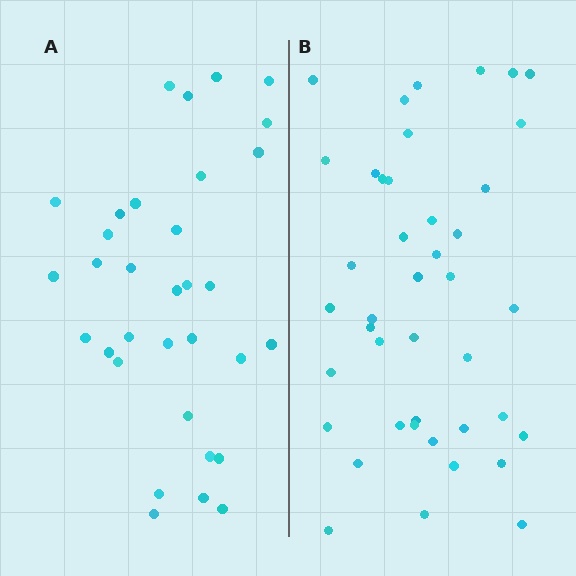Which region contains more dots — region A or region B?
Region B (the right region) has more dots.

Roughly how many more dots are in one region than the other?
Region B has roughly 8 or so more dots than region A.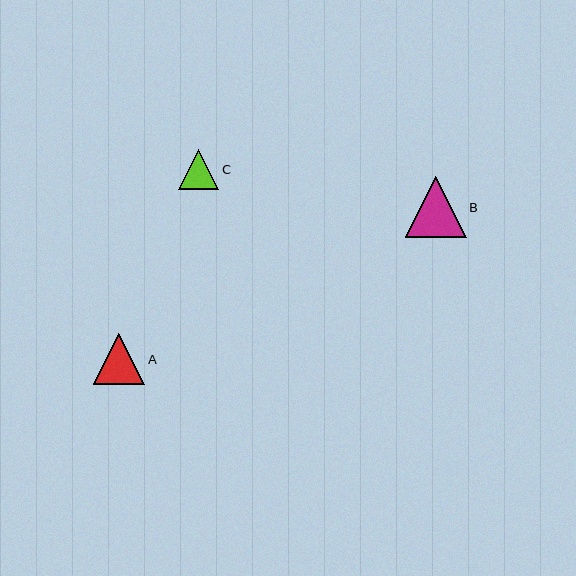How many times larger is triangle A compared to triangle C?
Triangle A is approximately 1.3 times the size of triangle C.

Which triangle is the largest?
Triangle B is the largest with a size of approximately 61 pixels.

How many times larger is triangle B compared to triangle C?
Triangle B is approximately 1.5 times the size of triangle C.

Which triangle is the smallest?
Triangle C is the smallest with a size of approximately 40 pixels.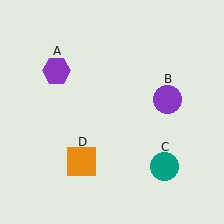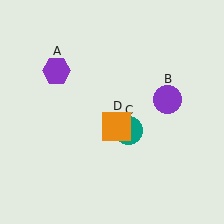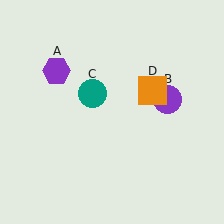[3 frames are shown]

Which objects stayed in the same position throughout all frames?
Purple hexagon (object A) and purple circle (object B) remained stationary.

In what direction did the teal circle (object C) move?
The teal circle (object C) moved up and to the left.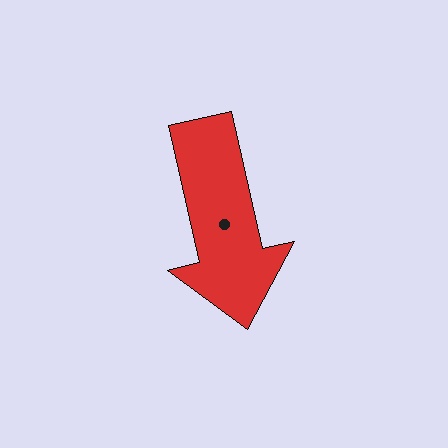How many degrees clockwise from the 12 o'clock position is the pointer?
Approximately 167 degrees.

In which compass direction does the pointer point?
South.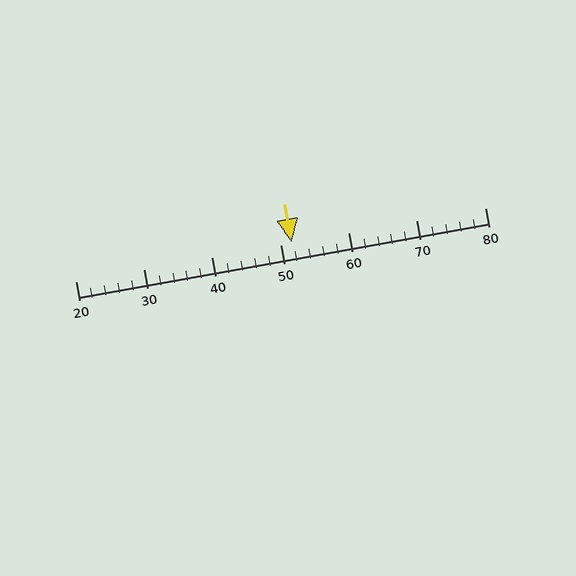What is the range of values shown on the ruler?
The ruler shows values from 20 to 80.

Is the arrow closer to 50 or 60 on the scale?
The arrow is closer to 50.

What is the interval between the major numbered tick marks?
The major tick marks are spaced 10 units apart.